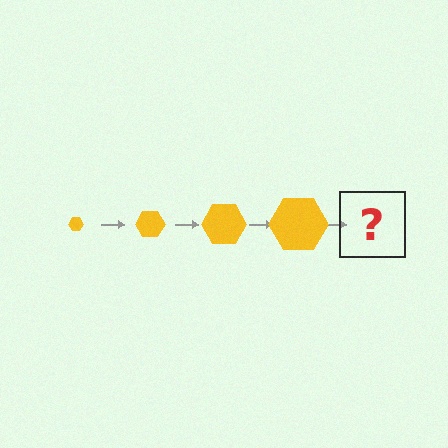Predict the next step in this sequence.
The next step is a yellow hexagon, larger than the previous one.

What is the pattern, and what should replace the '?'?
The pattern is that the hexagon gets progressively larger each step. The '?' should be a yellow hexagon, larger than the previous one.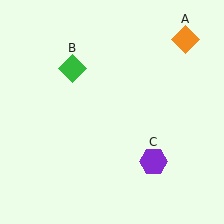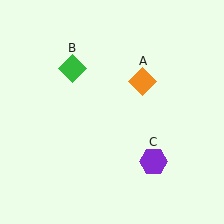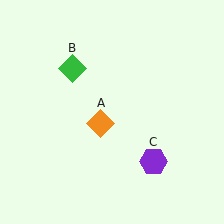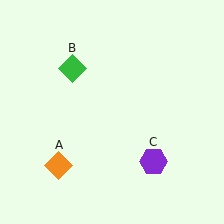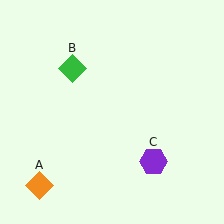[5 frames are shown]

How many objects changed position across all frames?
1 object changed position: orange diamond (object A).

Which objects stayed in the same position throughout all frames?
Green diamond (object B) and purple hexagon (object C) remained stationary.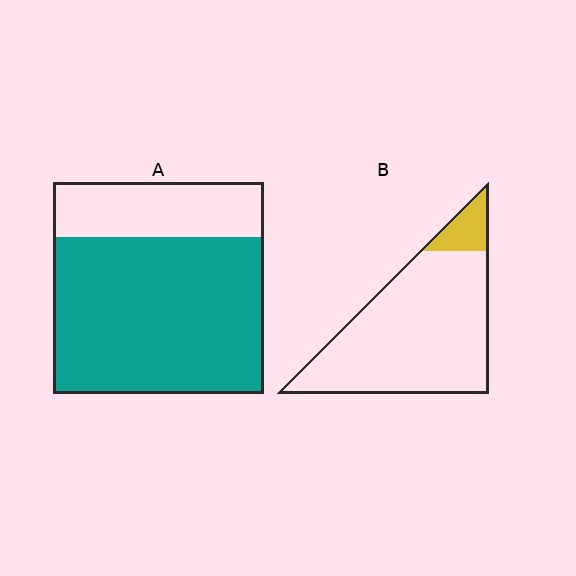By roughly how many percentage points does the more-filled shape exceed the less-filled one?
By roughly 65 percentage points (A over B).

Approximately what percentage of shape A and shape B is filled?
A is approximately 75% and B is approximately 10%.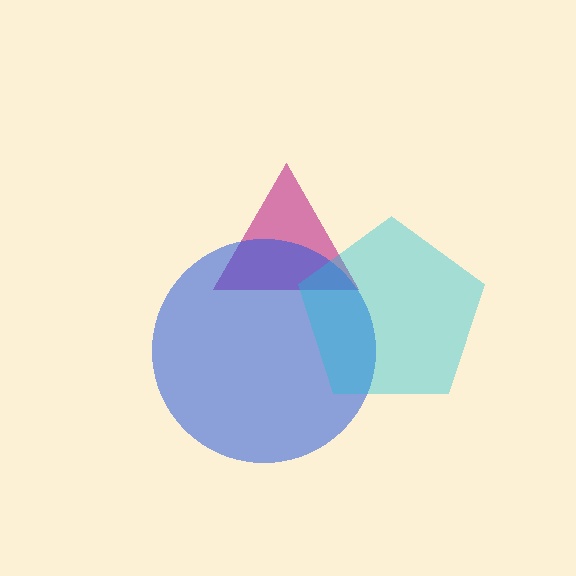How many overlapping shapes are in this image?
There are 3 overlapping shapes in the image.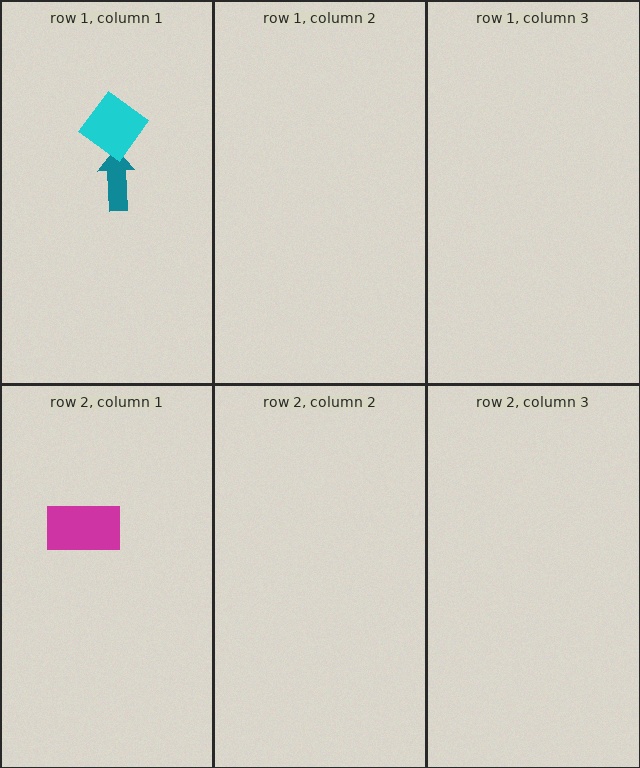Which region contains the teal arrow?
The row 1, column 1 region.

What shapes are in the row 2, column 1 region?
The magenta rectangle.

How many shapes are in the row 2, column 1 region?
1.